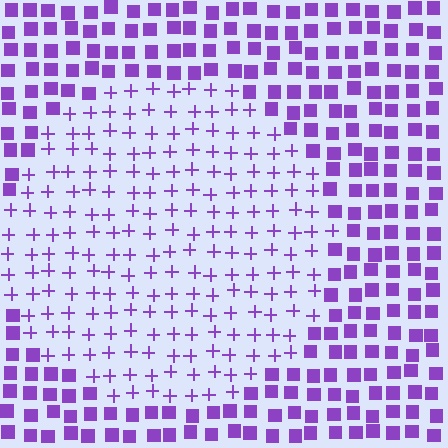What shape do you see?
I see a circle.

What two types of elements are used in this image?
The image uses plus signs inside the circle region and squares outside it.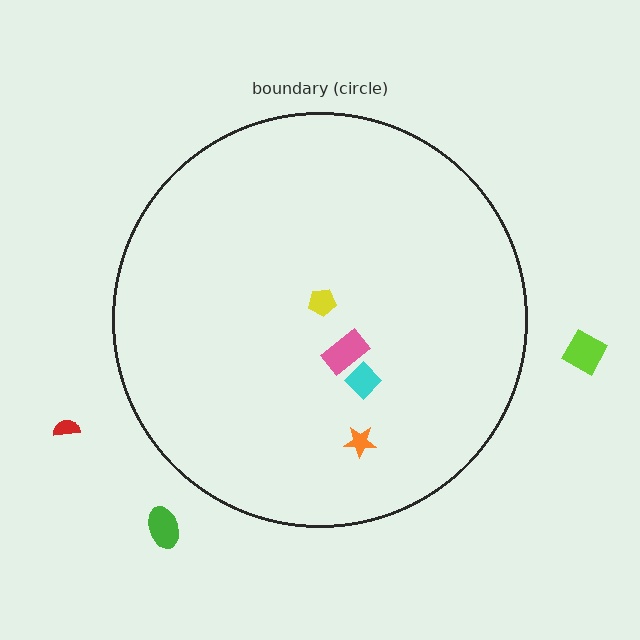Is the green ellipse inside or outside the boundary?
Outside.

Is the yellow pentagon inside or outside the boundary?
Inside.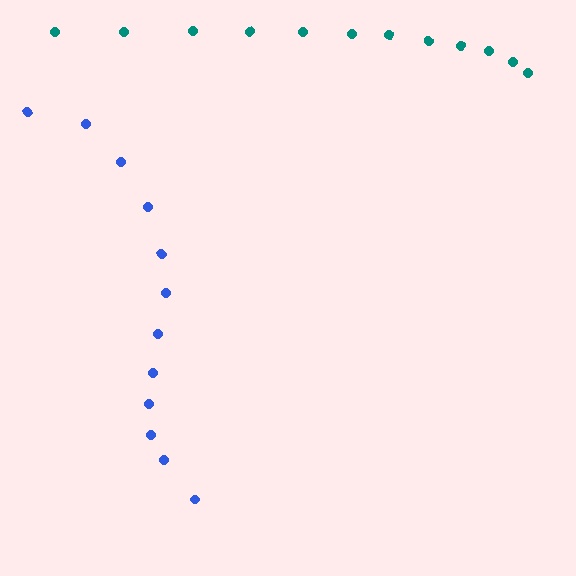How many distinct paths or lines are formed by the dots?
There are 2 distinct paths.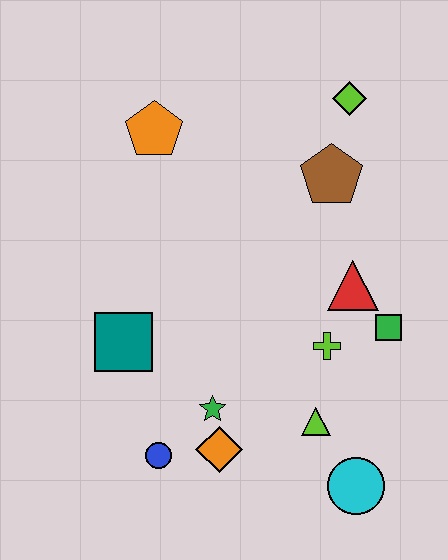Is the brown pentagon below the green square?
No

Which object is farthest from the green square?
The orange pentagon is farthest from the green square.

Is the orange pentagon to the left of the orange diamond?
Yes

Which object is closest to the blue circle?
The orange diamond is closest to the blue circle.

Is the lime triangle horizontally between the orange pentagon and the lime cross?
Yes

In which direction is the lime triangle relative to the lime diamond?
The lime triangle is below the lime diamond.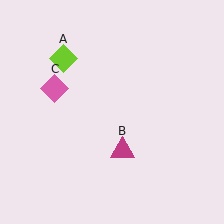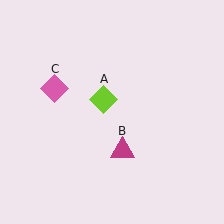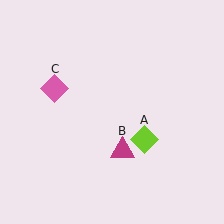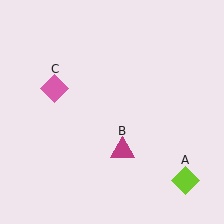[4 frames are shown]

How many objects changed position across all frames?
1 object changed position: lime diamond (object A).